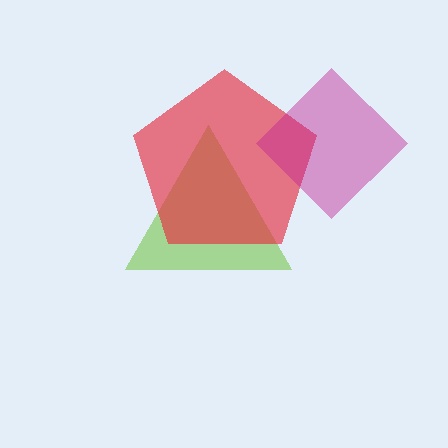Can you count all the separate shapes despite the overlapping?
Yes, there are 3 separate shapes.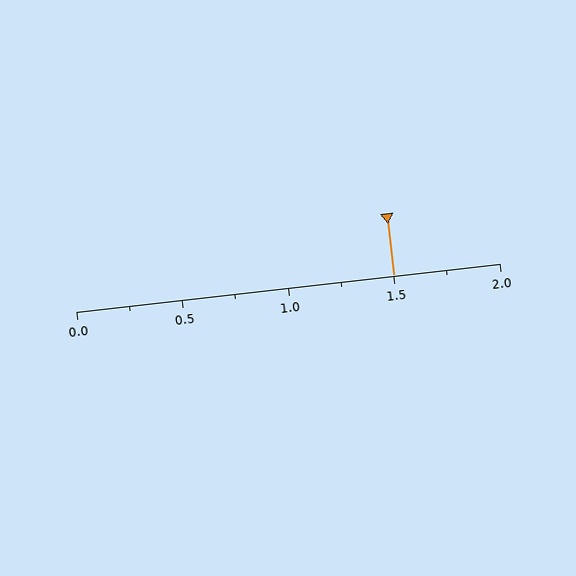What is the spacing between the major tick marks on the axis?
The major ticks are spaced 0.5 apart.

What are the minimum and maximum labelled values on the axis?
The axis runs from 0.0 to 2.0.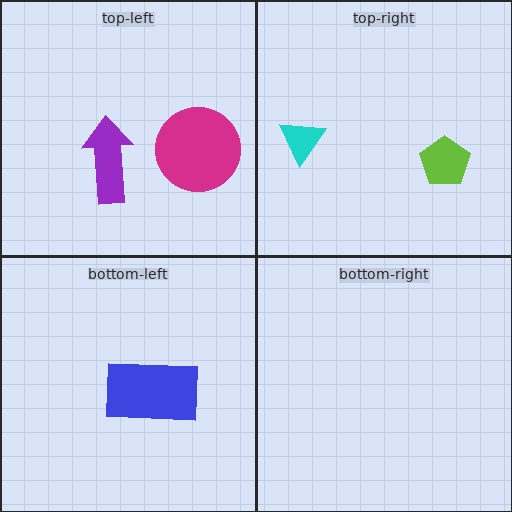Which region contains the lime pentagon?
The top-right region.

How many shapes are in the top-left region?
2.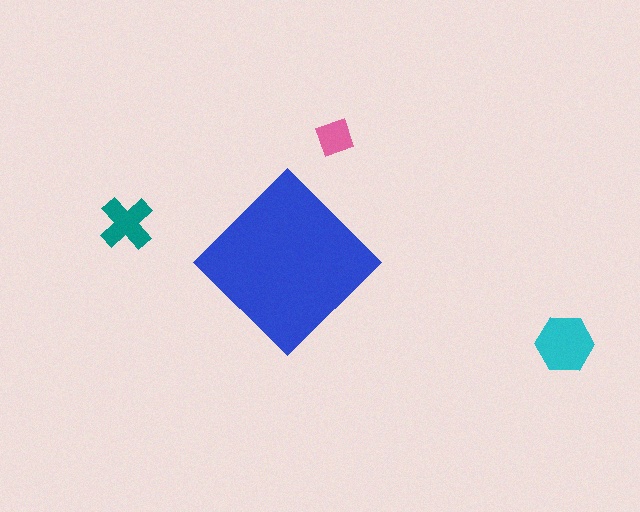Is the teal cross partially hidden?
No, the teal cross is fully visible.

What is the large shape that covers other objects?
A blue diamond.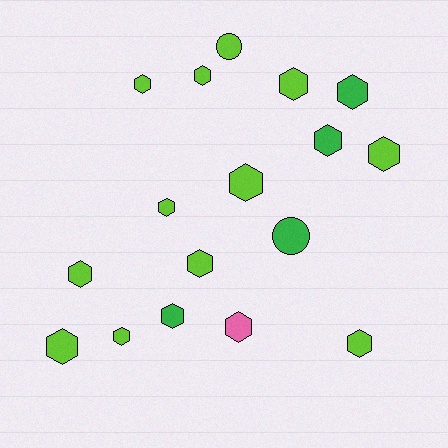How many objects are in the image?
There are 17 objects.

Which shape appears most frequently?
Hexagon, with 15 objects.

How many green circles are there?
There is 1 green circle.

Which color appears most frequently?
Lime, with 12 objects.